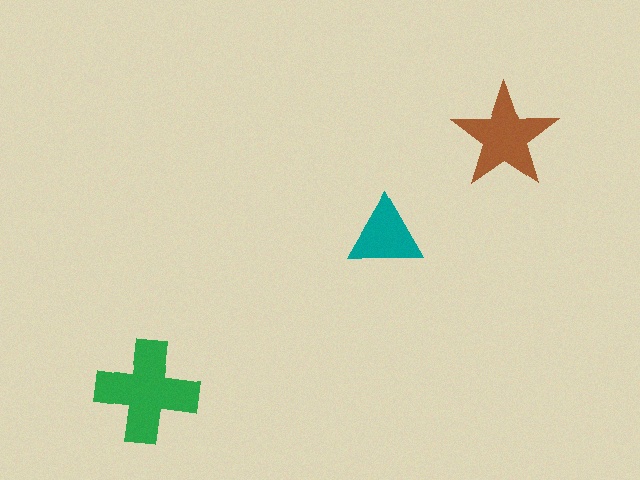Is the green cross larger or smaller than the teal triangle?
Larger.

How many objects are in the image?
There are 3 objects in the image.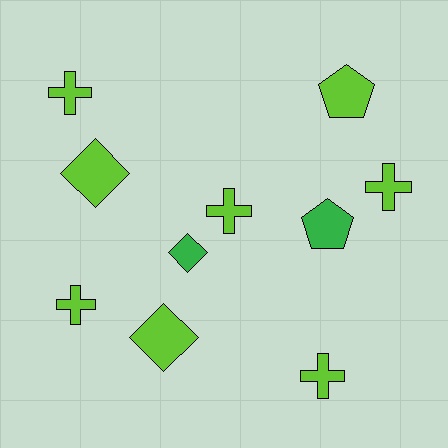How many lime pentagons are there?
There is 1 lime pentagon.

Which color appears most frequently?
Lime, with 8 objects.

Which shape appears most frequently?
Cross, with 5 objects.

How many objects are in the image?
There are 10 objects.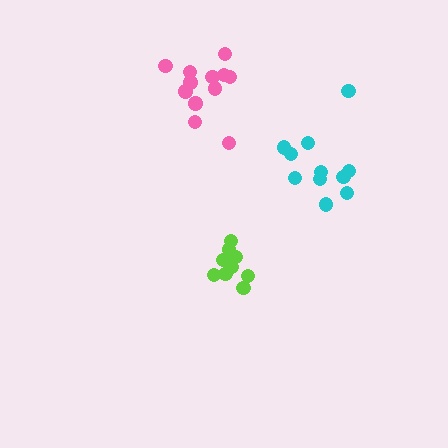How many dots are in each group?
Group 1: 9 dots, Group 2: 11 dots, Group 3: 12 dots (32 total).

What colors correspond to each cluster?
The clusters are colored: lime, cyan, pink.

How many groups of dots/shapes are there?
There are 3 groups.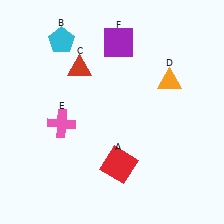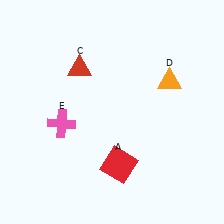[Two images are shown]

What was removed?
The cyan pentagon (B), the purple square (F) were removed in Image 2.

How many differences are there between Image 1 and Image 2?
There are 2 differences between the two images.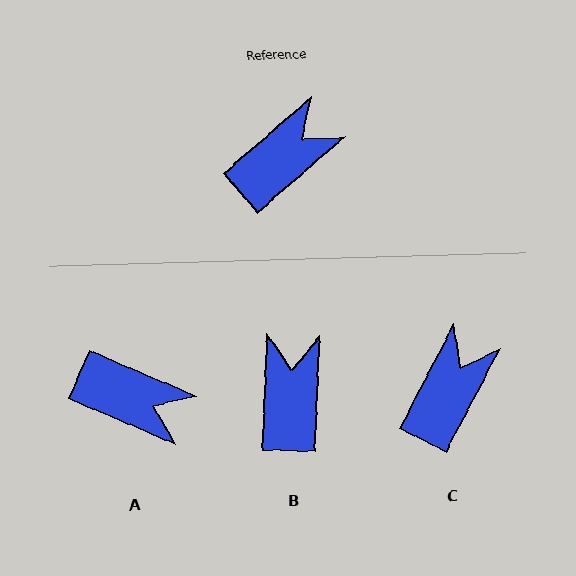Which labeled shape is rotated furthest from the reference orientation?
A, about 64 degrees away.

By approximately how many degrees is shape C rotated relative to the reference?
Approximately 22 degrees counter-clockwise.